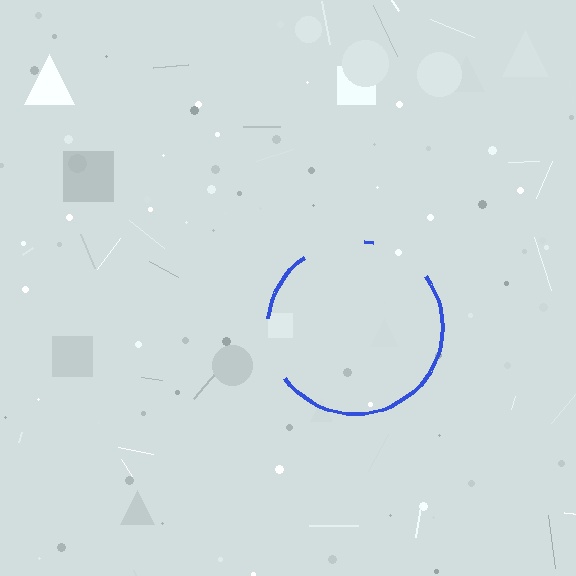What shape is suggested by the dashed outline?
The dashed outline suggests a circle.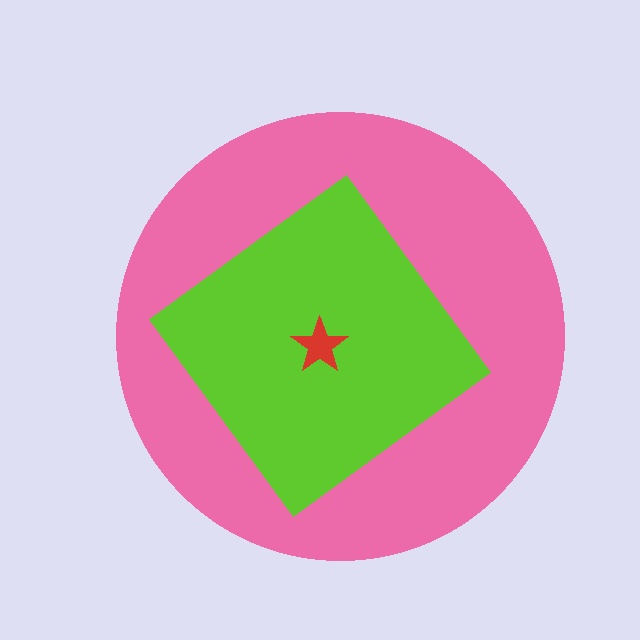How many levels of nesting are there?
3.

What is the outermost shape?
The pink circle.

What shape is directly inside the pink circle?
The lime diamond.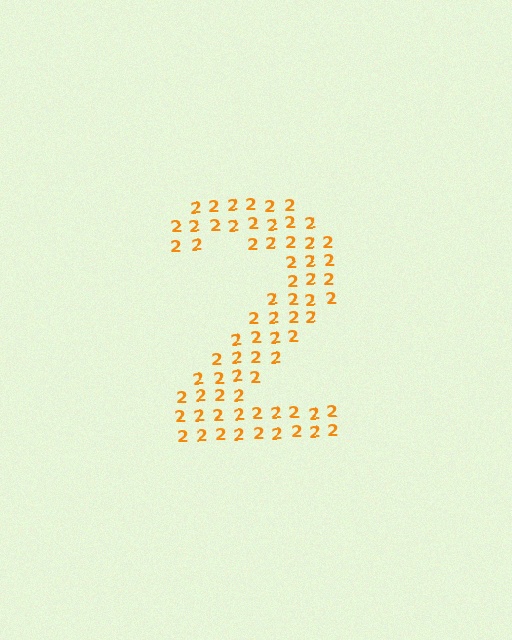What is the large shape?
The large shape is the digit 2.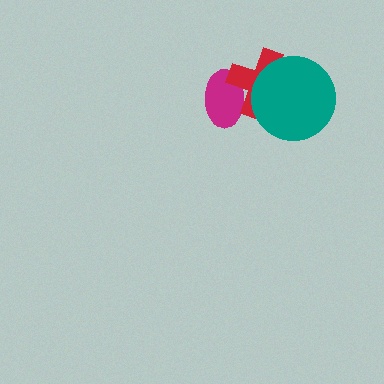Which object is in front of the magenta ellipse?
The red cross is in front of the magenta ellipse.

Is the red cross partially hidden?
Yes, it is partially covered by another shape.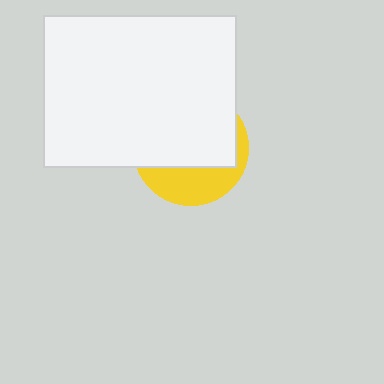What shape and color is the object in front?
The object in front is a white rectangle.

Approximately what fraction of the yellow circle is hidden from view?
Roughly 67% of the yellow circle is hidden behind the white rectangle.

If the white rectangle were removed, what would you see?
You would see the complete yellow circle.